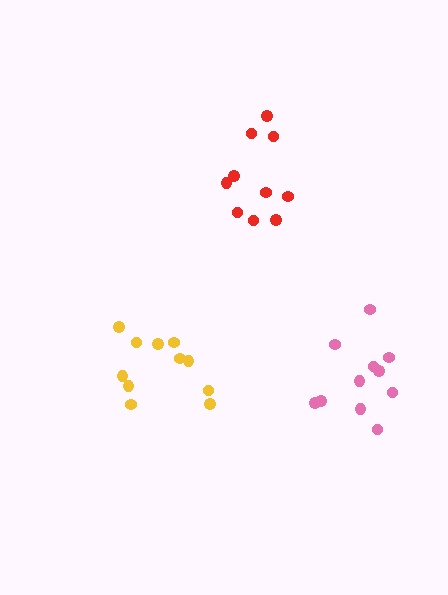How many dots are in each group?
Group 1: 11 dots, Group 2: 10 dots, Group 3: 11 dots (32 total).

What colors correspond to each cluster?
The clusters are colored: yellow, red, pink.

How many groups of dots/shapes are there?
There are 3 groups.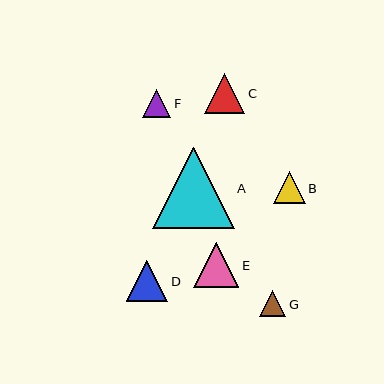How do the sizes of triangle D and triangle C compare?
Triangle D and triangle C are approximately the same size.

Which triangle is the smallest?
Triangle G is the smallest with a size of approximately 26 pixels.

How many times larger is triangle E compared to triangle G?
Triangle E is approximately 1.7 times the size of triangle G.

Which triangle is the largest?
Triangle A is the largest with a size of approximately 81 pixels.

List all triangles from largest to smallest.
From largest to smallest: A, E, D, C, B, F, G.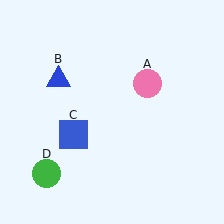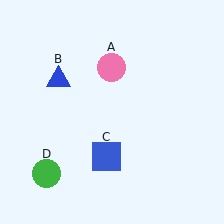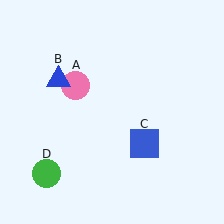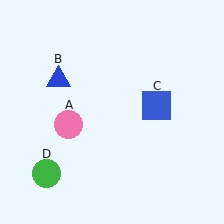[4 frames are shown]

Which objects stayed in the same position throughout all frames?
Blue triangle (object B) and green circle (object D) remained stationary.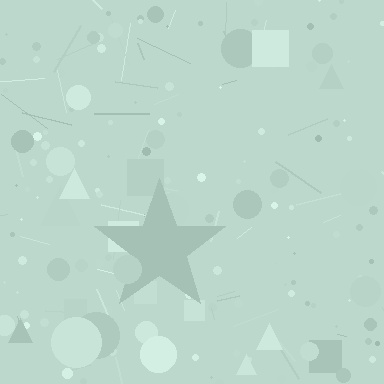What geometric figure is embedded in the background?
A star is embedded in the background.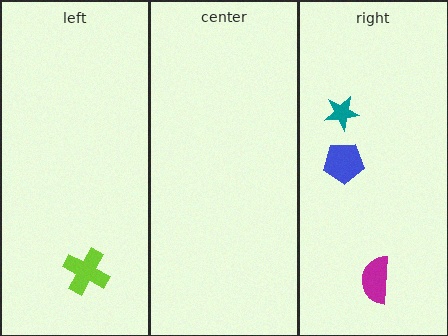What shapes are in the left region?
The lime cross.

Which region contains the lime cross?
The left region.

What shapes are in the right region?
The blue pentagon, the teal star, the magenta semicircle.